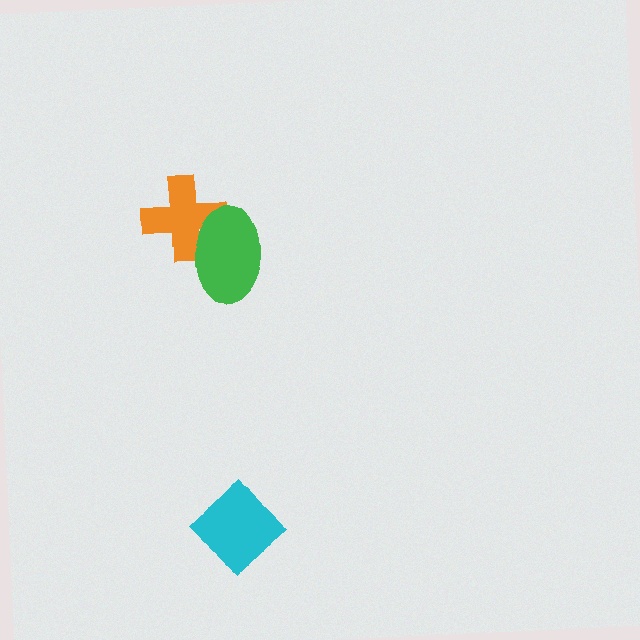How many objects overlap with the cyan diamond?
0 objects overlap with the cyan diamond.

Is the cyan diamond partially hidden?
No, no other shape covers it.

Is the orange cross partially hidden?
Yes, it is partially covered by another shape.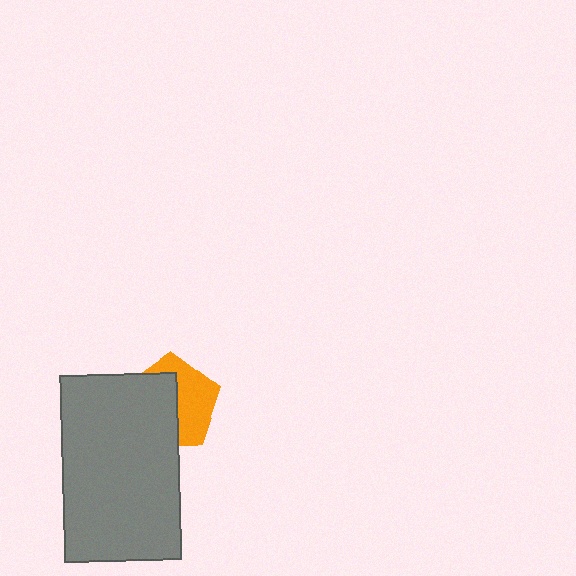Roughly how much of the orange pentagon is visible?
About half of it is visible (roughly 46%).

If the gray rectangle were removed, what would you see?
You would see the complete orange pentagon.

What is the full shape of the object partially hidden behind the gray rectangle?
The partially hidden object is an orange pentagon.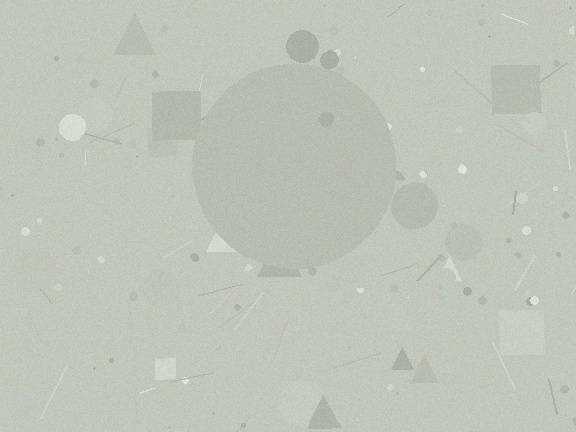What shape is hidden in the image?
A circle is hidden in the image.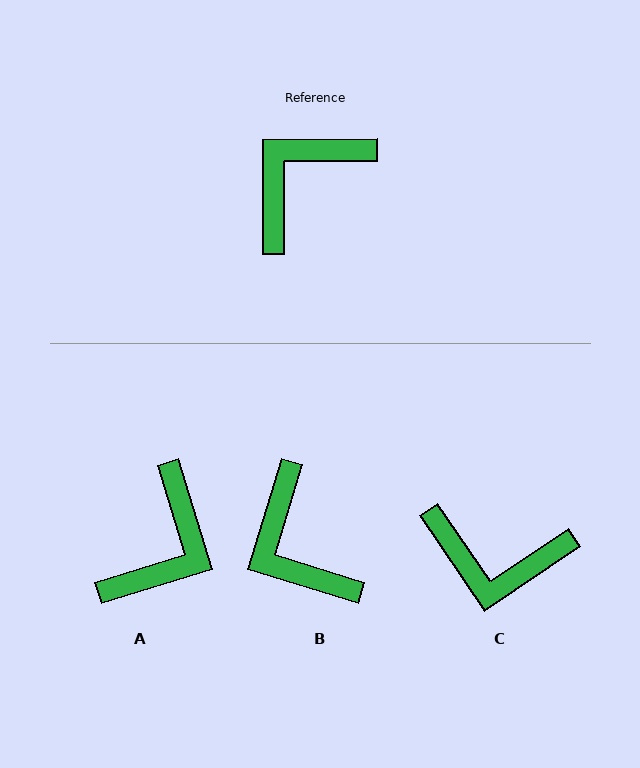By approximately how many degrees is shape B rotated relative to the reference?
Approximately 73 degrees counter-clockwise.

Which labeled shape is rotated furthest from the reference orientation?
A, about 163 degrees away.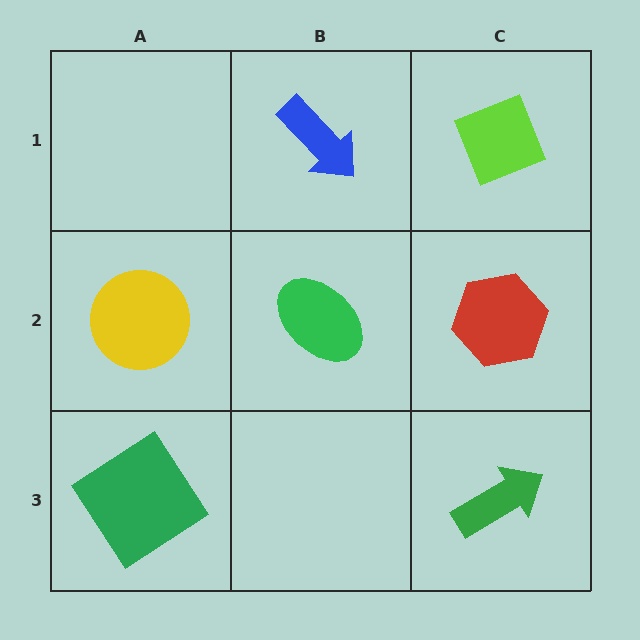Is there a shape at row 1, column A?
No, that cell is empty.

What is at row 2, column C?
A red hexagon.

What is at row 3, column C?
A green arrow.